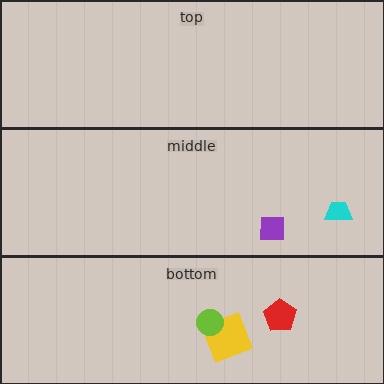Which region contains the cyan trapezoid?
The middle region.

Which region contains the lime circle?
The bottom region.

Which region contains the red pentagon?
The bottom region.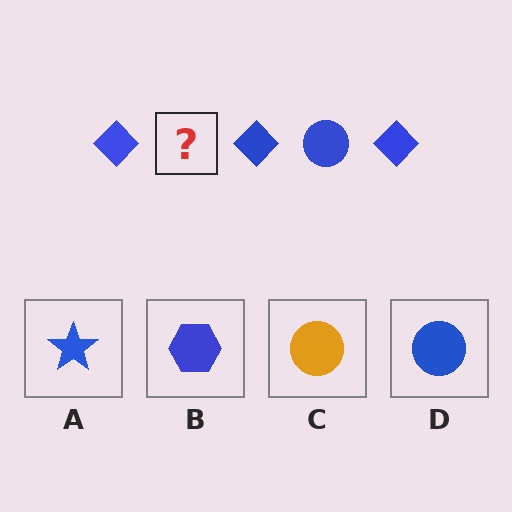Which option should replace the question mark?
Option D.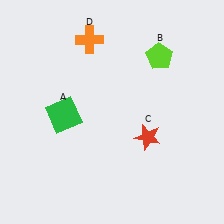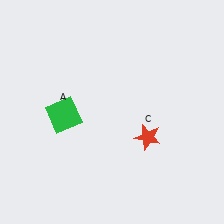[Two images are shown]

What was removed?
The lime pentagon (B), the orange cross (D) were removed in Image 2.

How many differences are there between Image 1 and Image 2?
There are 2 differences between the two images.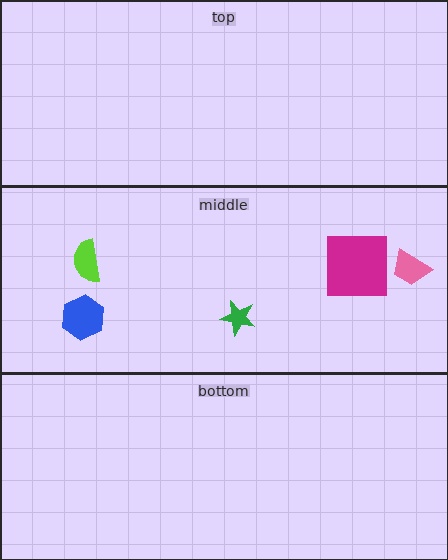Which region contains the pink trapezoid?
The middle region.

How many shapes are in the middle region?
5.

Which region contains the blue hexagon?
The middle region.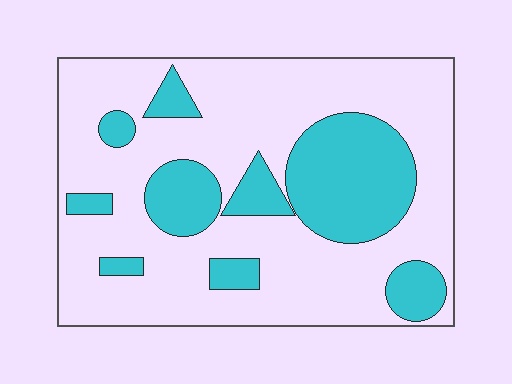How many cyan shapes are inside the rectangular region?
9.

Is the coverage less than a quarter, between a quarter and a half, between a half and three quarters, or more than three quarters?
Between a quarter and a half.